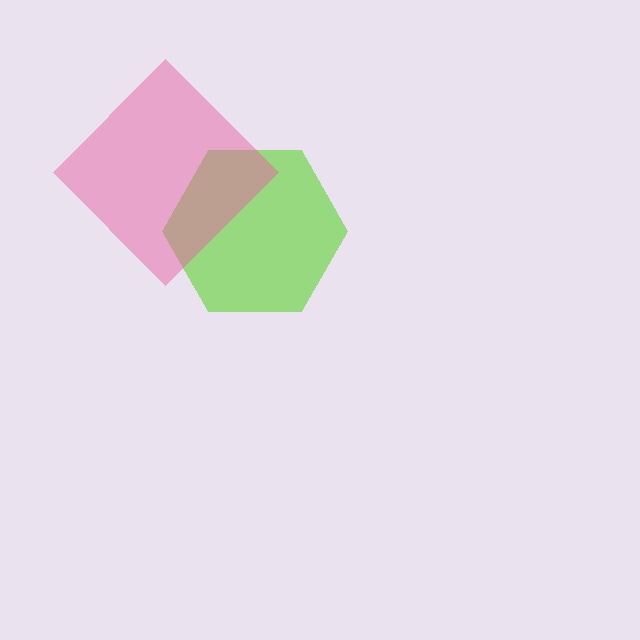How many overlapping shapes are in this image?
There are 2 overlapping shapes in the image.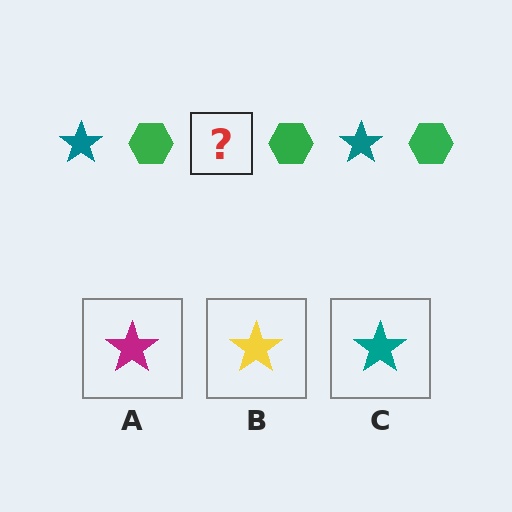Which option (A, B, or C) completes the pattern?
C.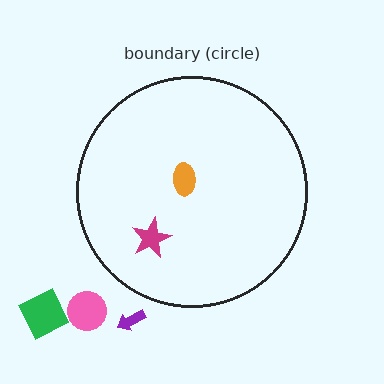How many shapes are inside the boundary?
2 inside, 3 outside.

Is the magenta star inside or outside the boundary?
Inside.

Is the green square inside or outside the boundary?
Outside.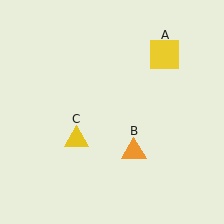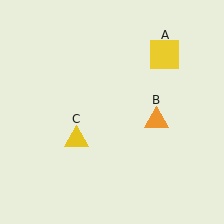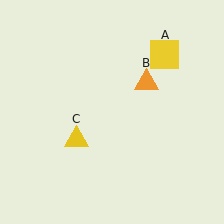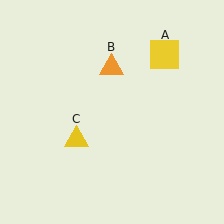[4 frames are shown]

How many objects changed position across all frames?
1 object changed position: orange triangle (object B).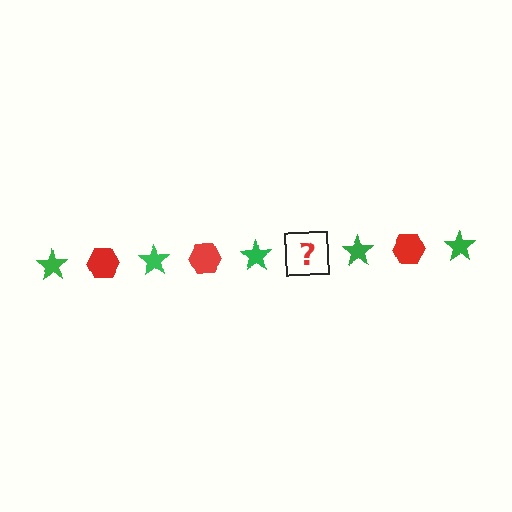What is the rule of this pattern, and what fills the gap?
The rule is that the pattern alternates between green star and red hexagon. The gap should be filled with a red hexagon.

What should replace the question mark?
The question mark should be replaced with a red hexagon.